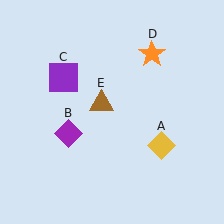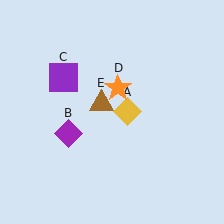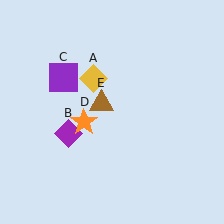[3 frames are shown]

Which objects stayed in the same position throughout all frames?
Purple diamond (object B) and purple square (object C) and brown triangle (object E) remained stationary.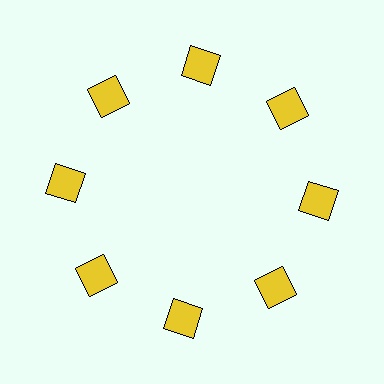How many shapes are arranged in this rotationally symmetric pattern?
There are 8 shapes, arranged in 8 groups of 1.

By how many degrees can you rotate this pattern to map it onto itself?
The pattern maps onto itself every 45 degrees of rotation.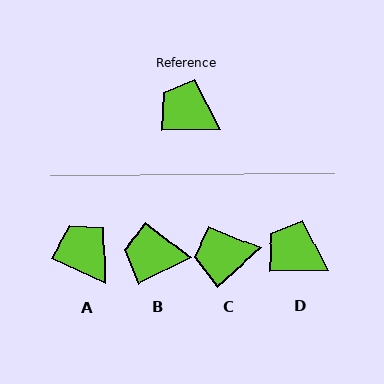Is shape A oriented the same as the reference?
No, it is off by about 26 degrees.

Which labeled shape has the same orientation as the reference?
D.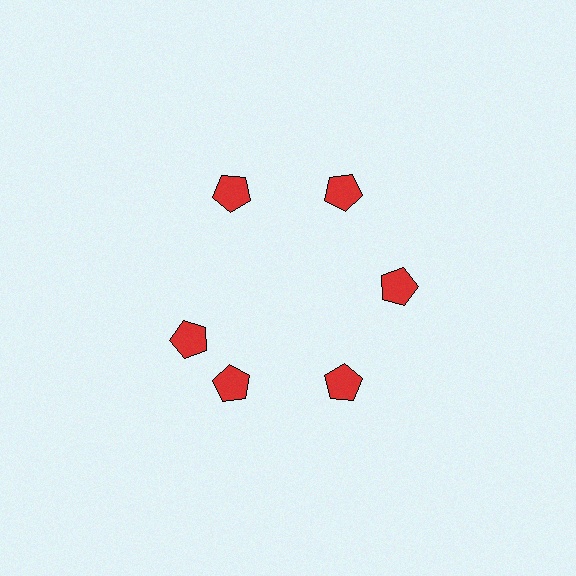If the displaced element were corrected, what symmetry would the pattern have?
It would have 6-fold rotational symmetry — the pattern would map onto itself every 60 degrees.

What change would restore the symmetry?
The symmetry would be restored by rotating it back into even spacing with its neighbors so that all 6 pentagons sit at equal angles and equal distance from the center.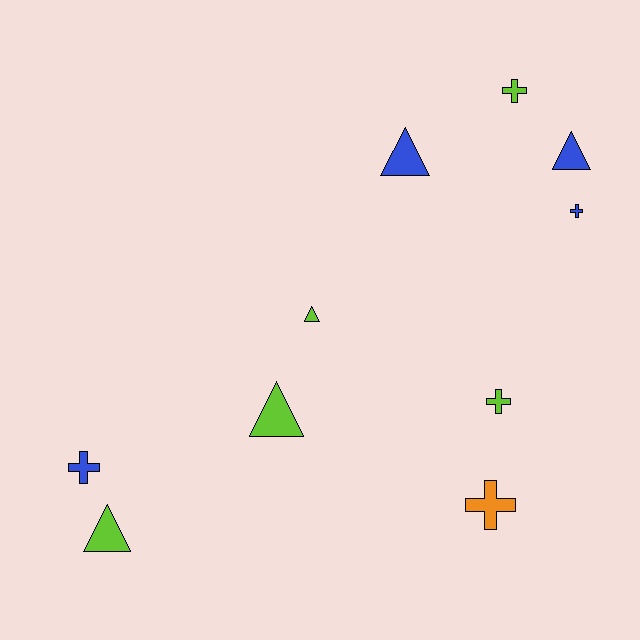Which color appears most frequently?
Lime, with 5 objects.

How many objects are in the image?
There are 10 objects.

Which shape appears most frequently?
Triangle, with 5 objects.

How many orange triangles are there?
There are no orange triangles.